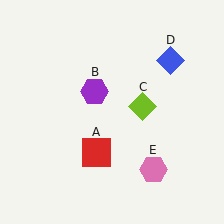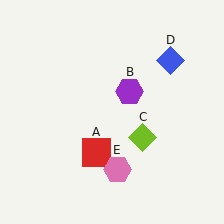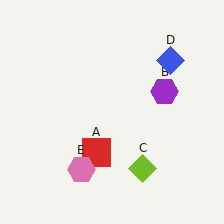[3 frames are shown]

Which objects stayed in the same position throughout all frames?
Red square (object A) and blue diamond (object D) remained stationary.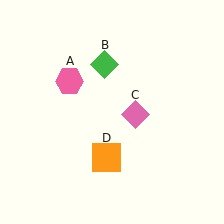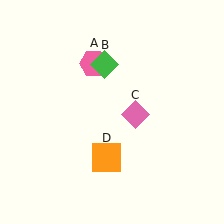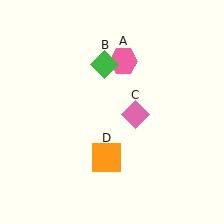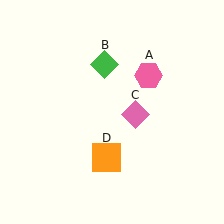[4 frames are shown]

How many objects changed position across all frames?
1 object changed position: pink hexagon (object A).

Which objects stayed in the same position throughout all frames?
Green diamond (object B) and pink diamond (object C) and orange square (object D) remained stationary.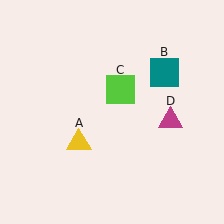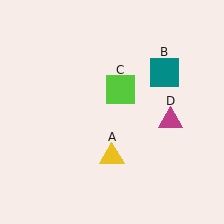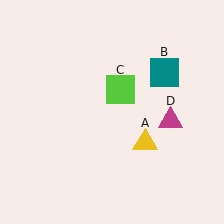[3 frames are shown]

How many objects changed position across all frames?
1 object changed position: yellow triangle (object A).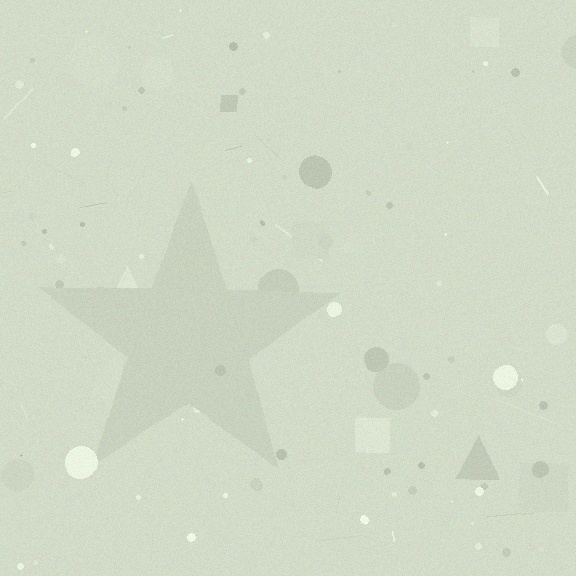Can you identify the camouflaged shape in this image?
The camouflaged shape is a star.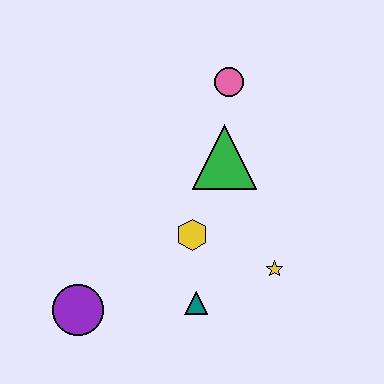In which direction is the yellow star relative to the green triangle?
The yellow star is below the green triangle.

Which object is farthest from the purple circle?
The pink circle is farthest from the purple circle.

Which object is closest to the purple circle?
The teal triangle is closest to the purple circle.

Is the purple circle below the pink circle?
Yes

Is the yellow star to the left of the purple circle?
No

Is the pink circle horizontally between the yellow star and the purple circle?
Yes